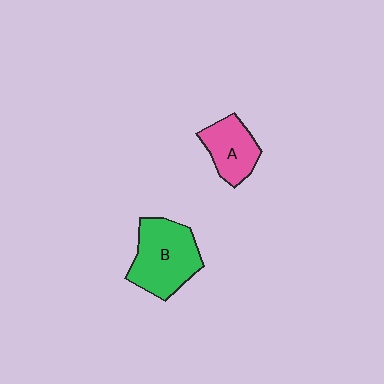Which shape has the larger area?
Shape B (green).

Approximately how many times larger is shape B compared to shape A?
Approximately 1.6 times.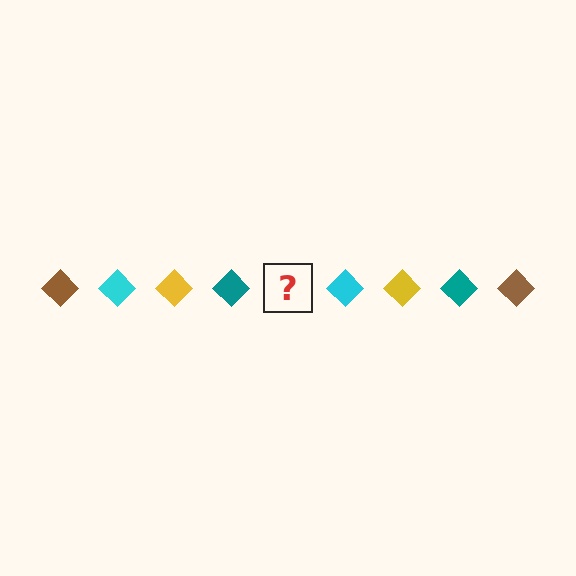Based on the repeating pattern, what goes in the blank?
The blank should be a brown diamond.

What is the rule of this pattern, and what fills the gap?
The rule is that the pattern cycles through brown, cyan, yellow, teal diamonds. The gap should be filled with a brown diamond.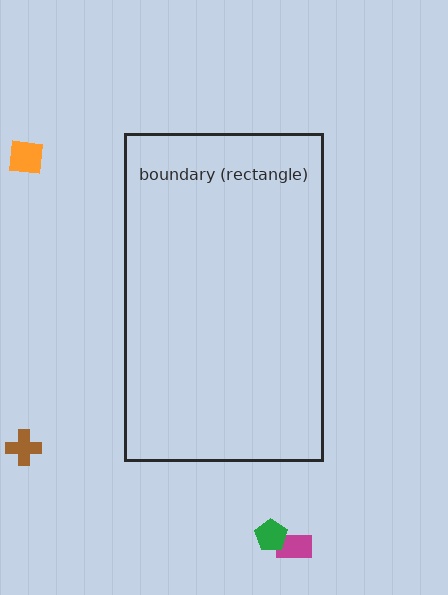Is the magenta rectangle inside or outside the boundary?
Outside.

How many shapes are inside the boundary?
0 inside, 4 outside.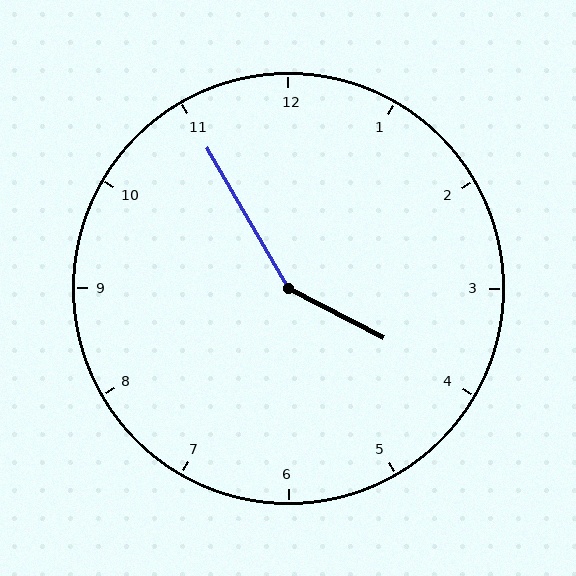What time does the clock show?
3:55.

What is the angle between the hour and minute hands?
Approximately 148 degrees.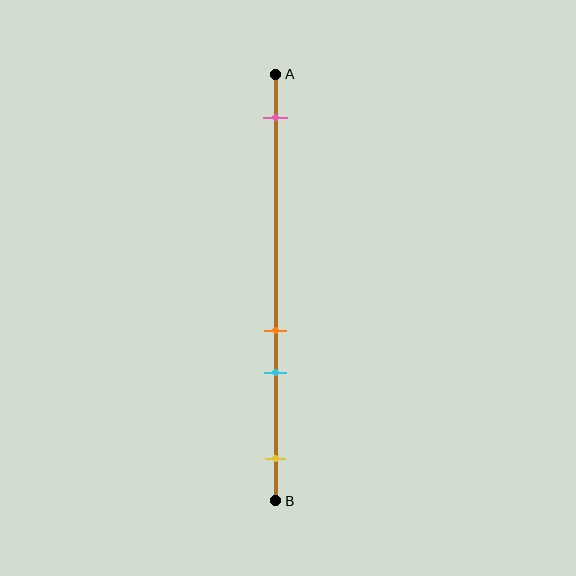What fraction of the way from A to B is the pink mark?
The pink mark is approximately 10% (0.1) of the way from A to B.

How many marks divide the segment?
There are 4 marks dividing the segment.